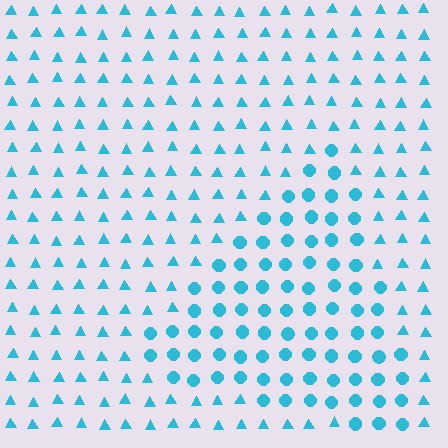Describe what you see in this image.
The image is filled with small cyan elements arranged in a uniform grid. A triangle-shaped region contains circles, while the surrounding area contains triangles. The boundary is defined purely by the change in element shape.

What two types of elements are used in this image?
The image uses circles inside the triangle region and triangles outside it.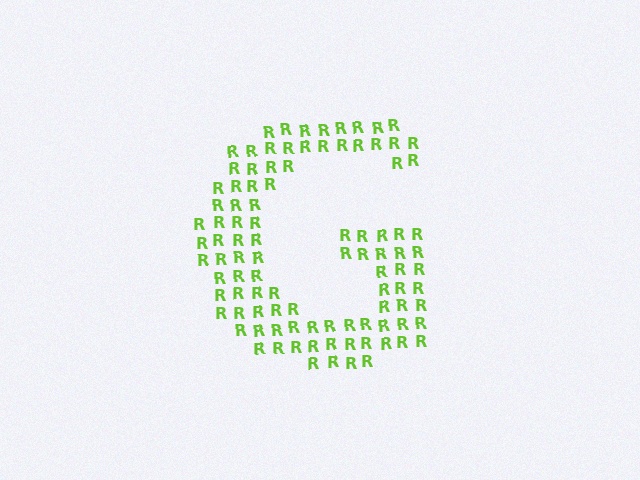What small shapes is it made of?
It is made of small letter R's.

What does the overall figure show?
The overall figure shows the letter G.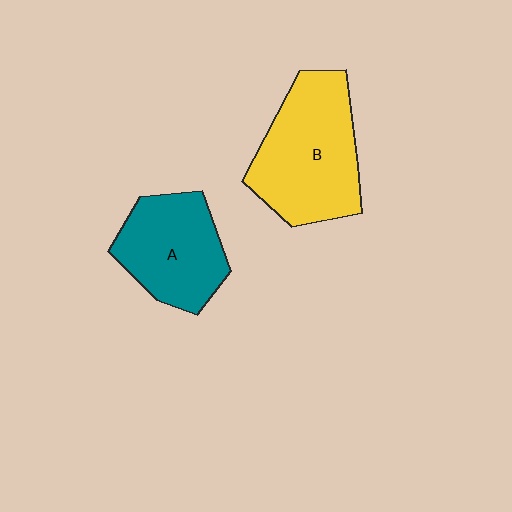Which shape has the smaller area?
Shape A (teal).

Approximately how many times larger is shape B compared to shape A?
Approximately 1.3 times.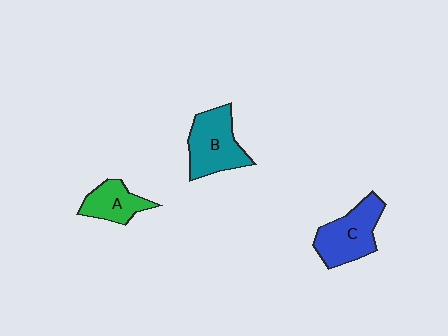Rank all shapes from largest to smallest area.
From largest to smallest: B (teal), C (blue), A (green).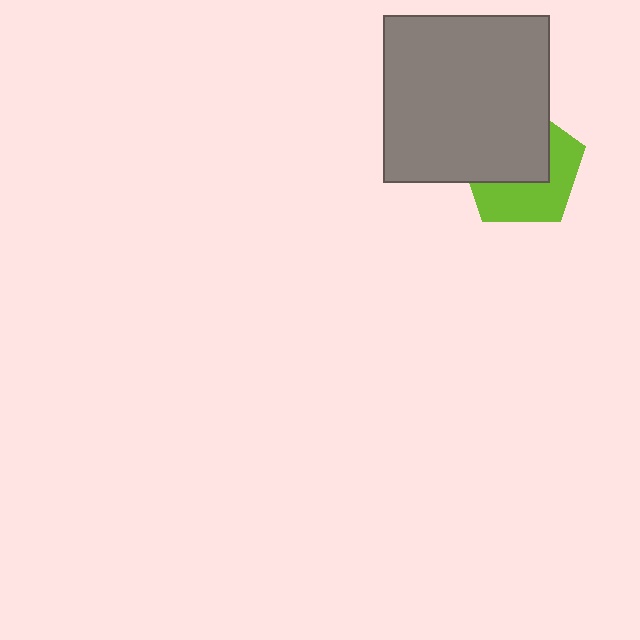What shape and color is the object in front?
The object in front is a gray square.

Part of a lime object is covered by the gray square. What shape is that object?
It is a pentagon.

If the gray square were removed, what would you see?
You would see the complete lime pentagon.